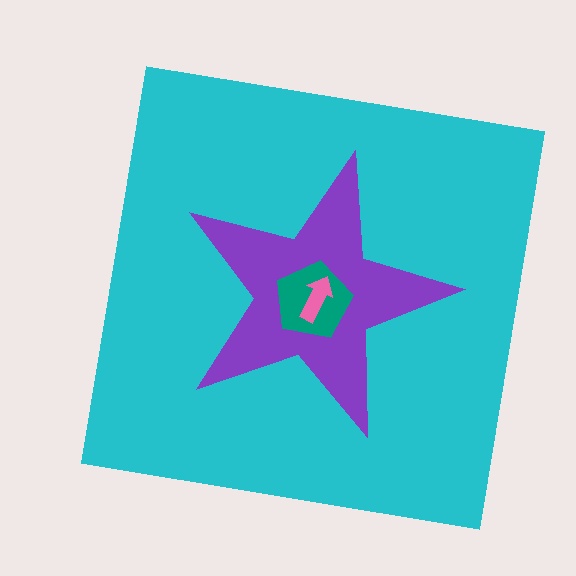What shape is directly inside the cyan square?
The purple star.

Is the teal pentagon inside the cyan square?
Yes.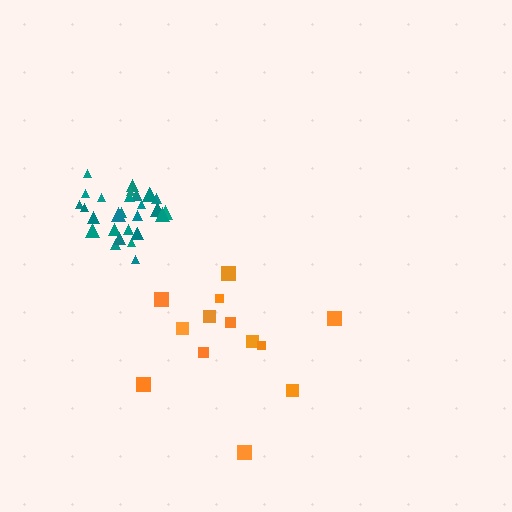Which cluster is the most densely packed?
Teal.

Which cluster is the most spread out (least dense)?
Orange.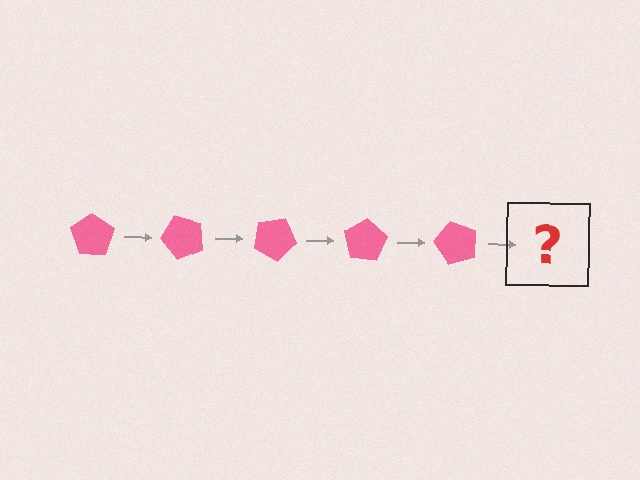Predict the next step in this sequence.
The next step is a pink pentagon rotated 250 degrees.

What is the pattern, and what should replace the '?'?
The pattern is that the pentagon rotates 50 degrees each step. The '?' should be a pink pentagon rotated 250 degrees.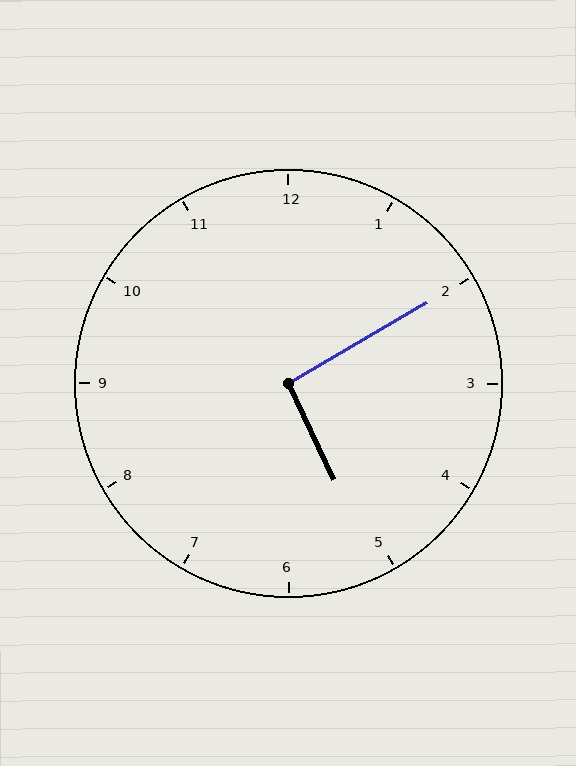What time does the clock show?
5:10.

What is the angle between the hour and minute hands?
Approximately 95 degrees.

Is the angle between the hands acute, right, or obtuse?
It is right.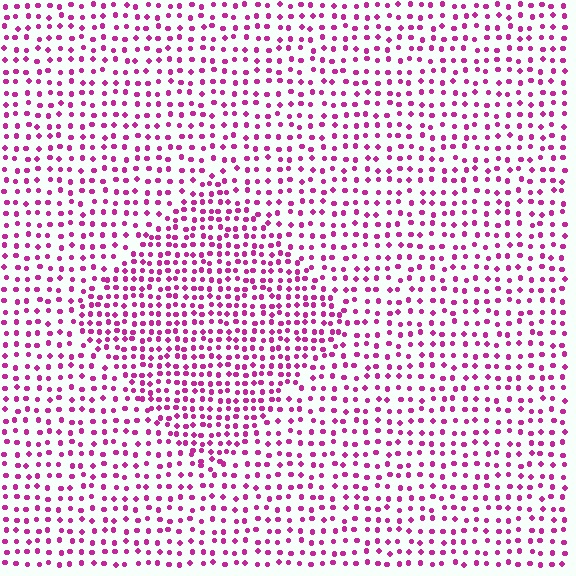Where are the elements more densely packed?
The elements are more densely packed inside the diamond boundary.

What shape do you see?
I see a diamond.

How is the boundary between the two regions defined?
The boundary is defined by a change in element density (approximately 1.6x ratio). All elements are the same color, size, and shape.